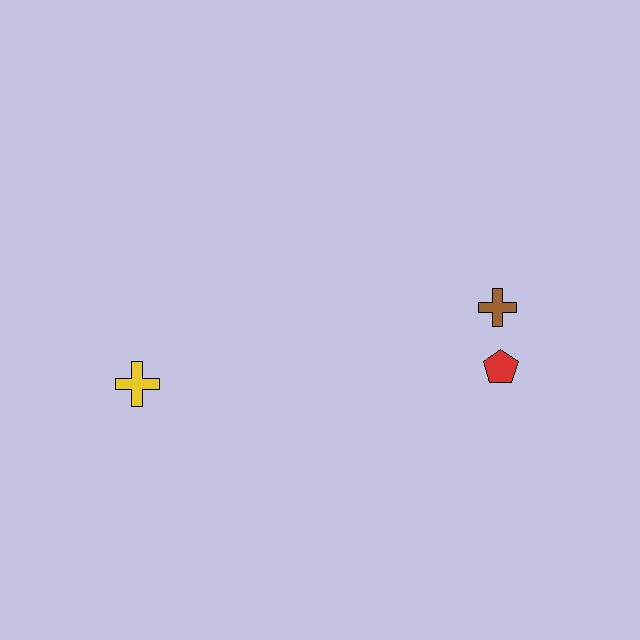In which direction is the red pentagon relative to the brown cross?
The red pentagon is below the brown cross.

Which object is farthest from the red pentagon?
The yellow cross is farthest from the red pentagon.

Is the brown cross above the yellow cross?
Yes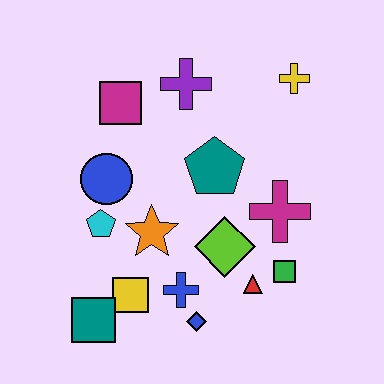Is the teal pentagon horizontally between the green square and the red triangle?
No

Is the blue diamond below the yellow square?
Yes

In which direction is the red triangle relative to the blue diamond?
The red triangle is to the right of the blue diamond.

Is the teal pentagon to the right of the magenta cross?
No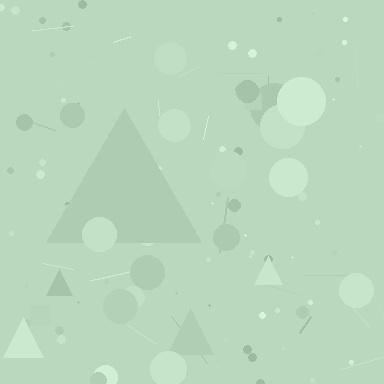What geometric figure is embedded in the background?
A triangle is embedded in the background.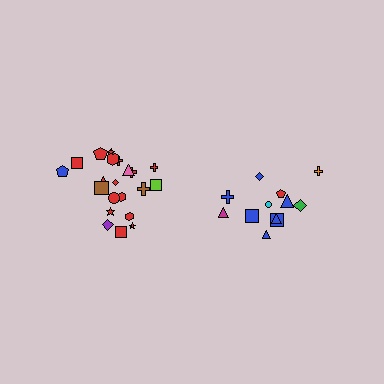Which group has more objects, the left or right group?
The left group.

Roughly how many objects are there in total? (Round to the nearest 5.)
Roughly 35 objects in total.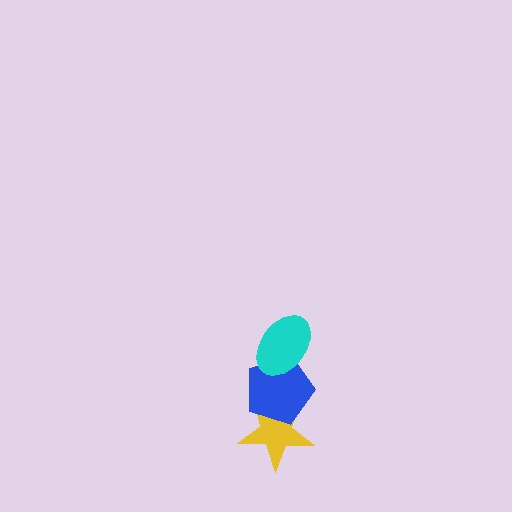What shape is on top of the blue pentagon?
The cyan ellipse is on top of the blue pentagon.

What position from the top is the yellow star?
The yellow star is 3rd from the top.